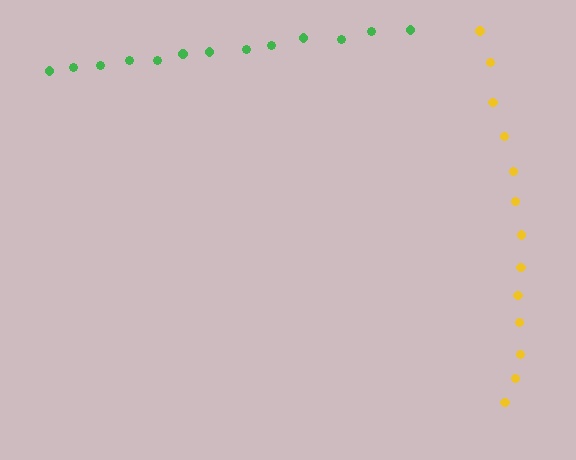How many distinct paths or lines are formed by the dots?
There are 2 distinct paths.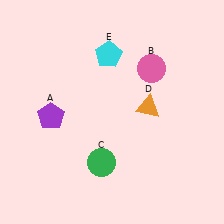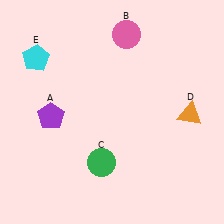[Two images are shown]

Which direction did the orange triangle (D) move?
The orange triangle (D) moved right.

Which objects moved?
The objects that moved are: the pink circle (B), the orange triangle (D), the cyan pentagon (E).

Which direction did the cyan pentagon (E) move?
The cyan pentagon (E) moved left.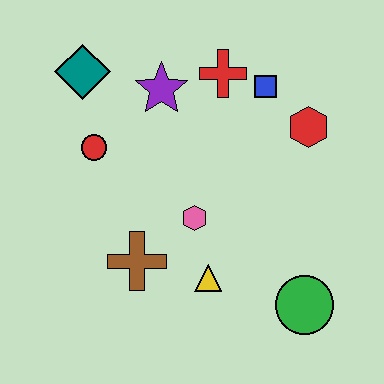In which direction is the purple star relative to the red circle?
The purple star is to the right of the red circle.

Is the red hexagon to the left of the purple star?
No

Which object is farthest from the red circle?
The green circle is farthest from the red circle.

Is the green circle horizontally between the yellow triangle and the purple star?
No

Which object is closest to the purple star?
The red cross is closest to the purple star.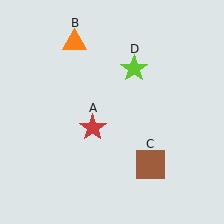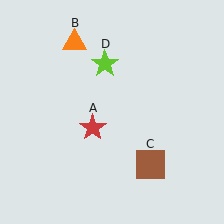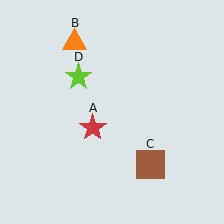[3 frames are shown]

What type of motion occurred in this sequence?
The lime star (object D) rotated counterclockwise around the center of the scene.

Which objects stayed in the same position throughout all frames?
Red star (object A) and orange triangle (object B) and brown square (object C) remained stationary.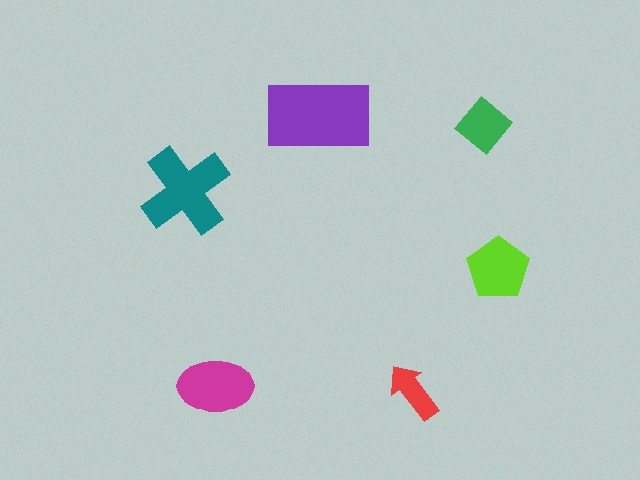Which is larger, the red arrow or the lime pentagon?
The lime pentagon.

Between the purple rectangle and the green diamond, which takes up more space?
The purple rectangle.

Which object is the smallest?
The red arrow.